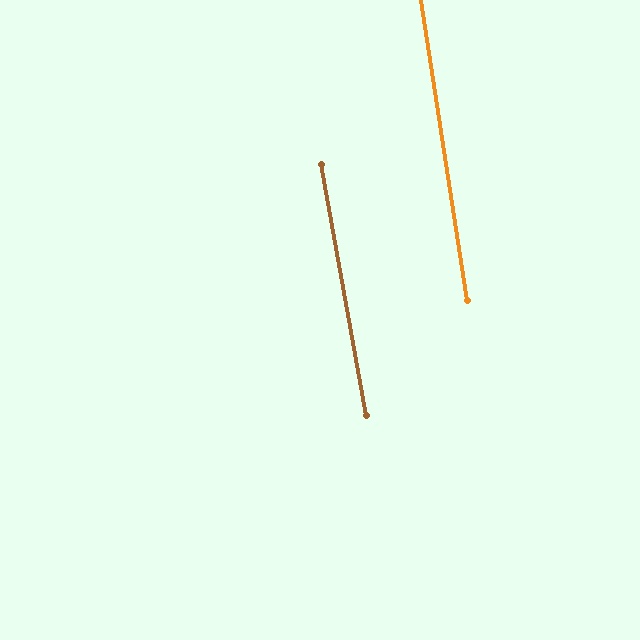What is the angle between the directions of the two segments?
Approximately 1 degree.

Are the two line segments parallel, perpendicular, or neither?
Parallel — their directions differ by only 1.5°.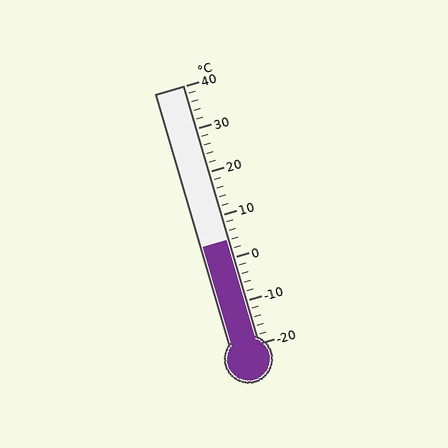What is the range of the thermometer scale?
The thermometer scale ranges from -20°C to 40°C.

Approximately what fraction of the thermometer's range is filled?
The thermometer is filled to approximately 40% of its range.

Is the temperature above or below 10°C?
The temperature is below 10°C.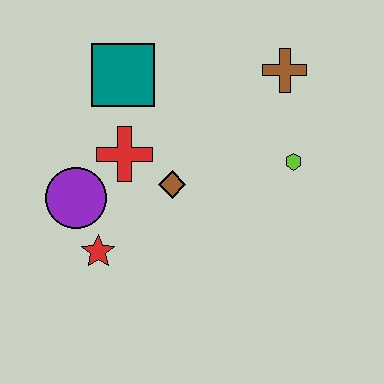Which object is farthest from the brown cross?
The red star is farthest from the brown cross.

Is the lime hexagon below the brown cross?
Yes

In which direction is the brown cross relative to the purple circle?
The brown cross is to the right of the purple circle.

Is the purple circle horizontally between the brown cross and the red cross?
No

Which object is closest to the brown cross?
The lime hexagon is closest to the brown cross.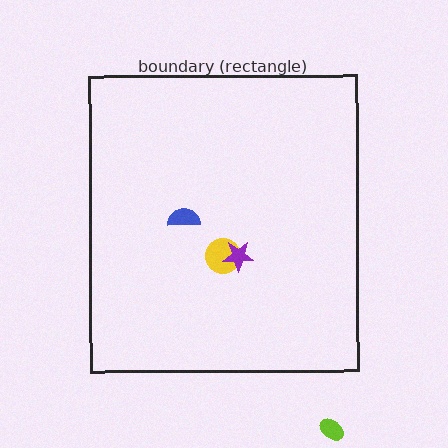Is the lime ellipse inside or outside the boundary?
Outside.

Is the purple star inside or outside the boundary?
Inside.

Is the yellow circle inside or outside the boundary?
Inside.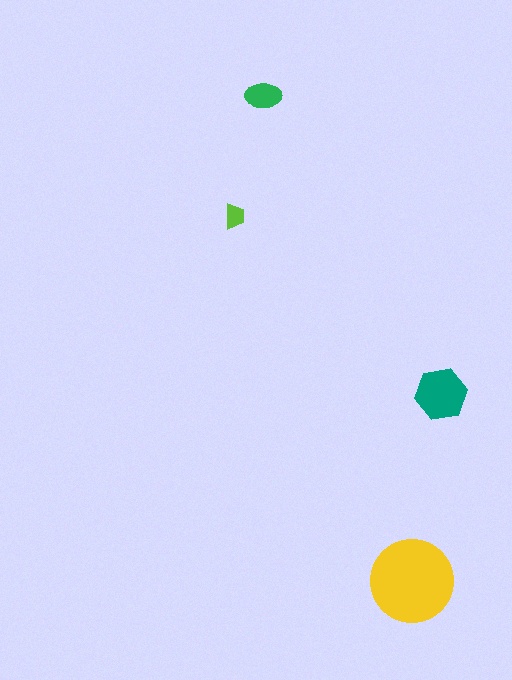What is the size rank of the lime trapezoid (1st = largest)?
4th.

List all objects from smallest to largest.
The lime trapezoid, the green ellipse, the teal hexagon, the yellow circle.